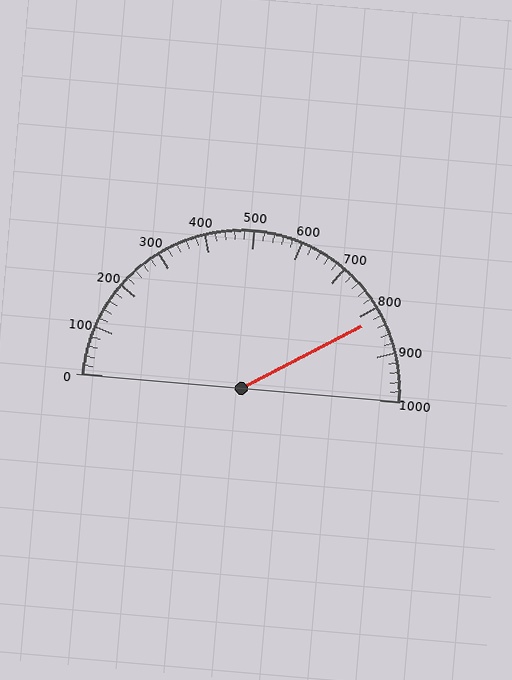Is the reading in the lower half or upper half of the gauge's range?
The reading is in the upper half of the range (0 to 1000).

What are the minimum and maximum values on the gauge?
The gauge ranges from 0 to 1000.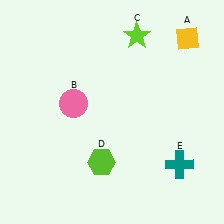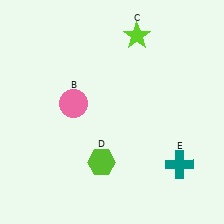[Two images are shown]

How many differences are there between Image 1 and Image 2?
There is 1 difference between the two images.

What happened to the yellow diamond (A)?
The yellow diamond (A) was removed in Image 2. It was in the top-right area of Image 1.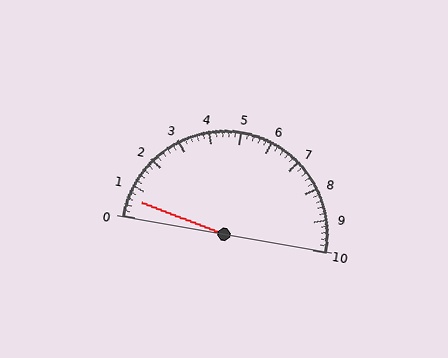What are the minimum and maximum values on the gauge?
The gauge ranges from 0 to 10.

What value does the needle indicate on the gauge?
The needle indicates approximately 0.6.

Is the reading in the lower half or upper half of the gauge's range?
The reading is in the lower half of the range (0 to 10).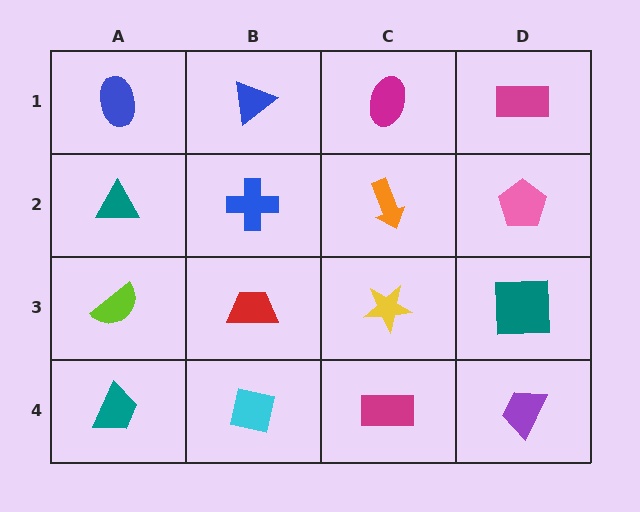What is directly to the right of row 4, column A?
A cyan square.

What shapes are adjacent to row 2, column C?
A magenta ellipse (row 1, column C), a yellow star (row 3, column C), a blue cross (row 2, column B), a pink pentagon (row 2, column D).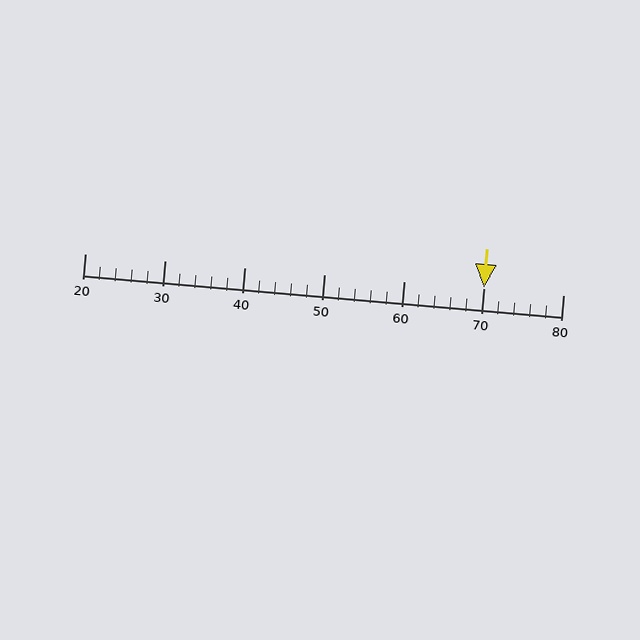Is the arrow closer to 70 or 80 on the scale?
The arrow is closer to 70.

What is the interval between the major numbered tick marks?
The major tick marks are spaced 10 units apart.